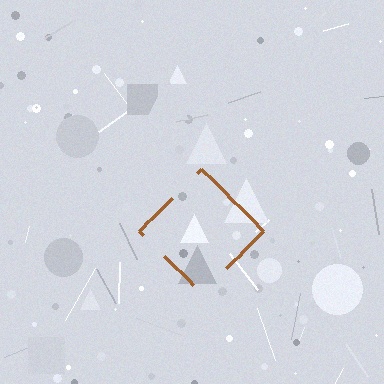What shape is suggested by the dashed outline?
The dashed outline suggests a diamond.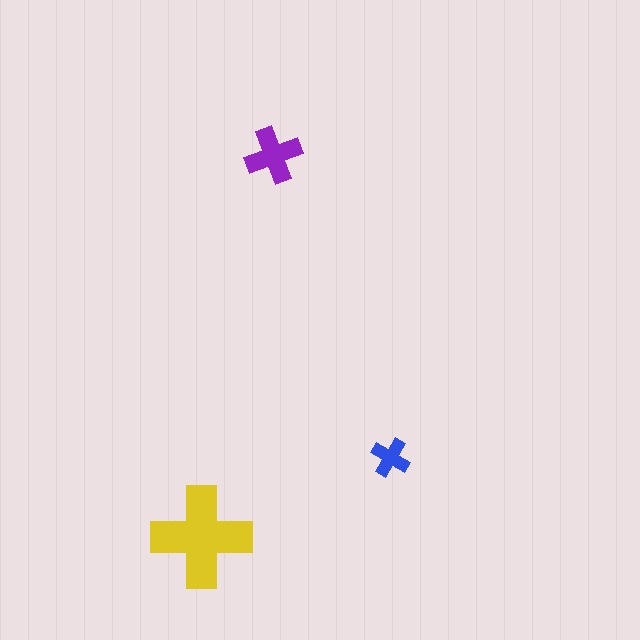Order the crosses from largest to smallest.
the yellow one, the purple one, the blue one.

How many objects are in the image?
There are 3 objects in the image.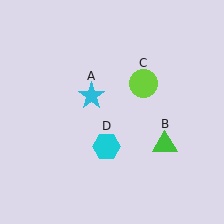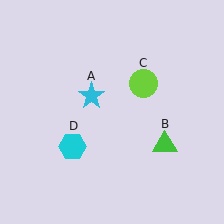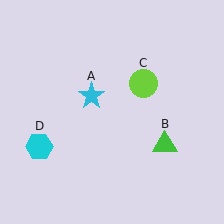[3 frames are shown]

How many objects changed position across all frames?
1 object changed position: cyan hexagon (object D).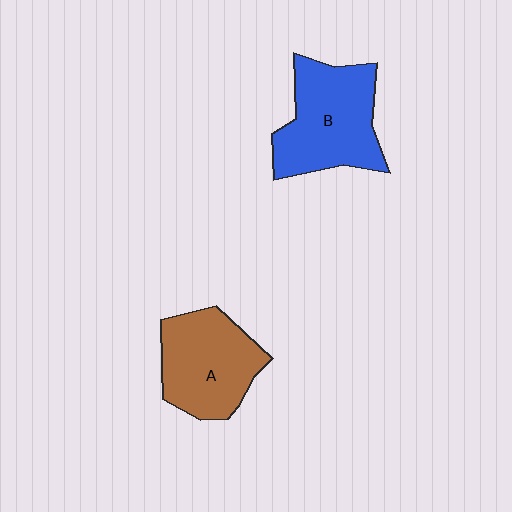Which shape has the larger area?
Shape B (blue).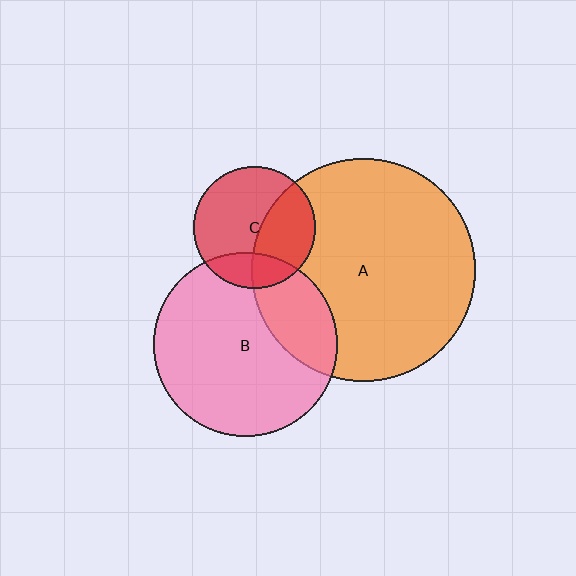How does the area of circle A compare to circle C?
Approximately 3.3 times.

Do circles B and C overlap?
Yes.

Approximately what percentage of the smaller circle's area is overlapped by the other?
Approximately 20%.